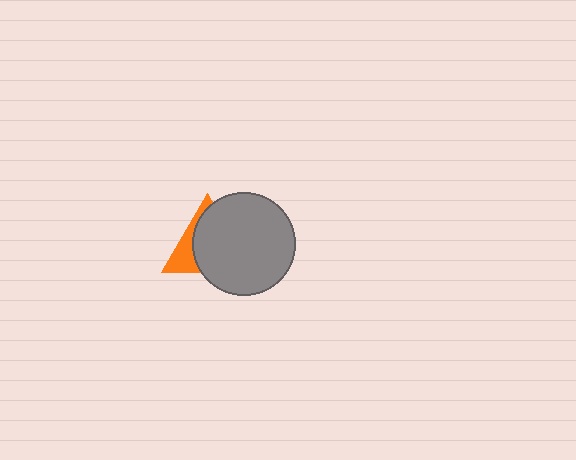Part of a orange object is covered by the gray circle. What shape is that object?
It is a triangle.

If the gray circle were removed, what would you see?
You would see the complete orange triangle.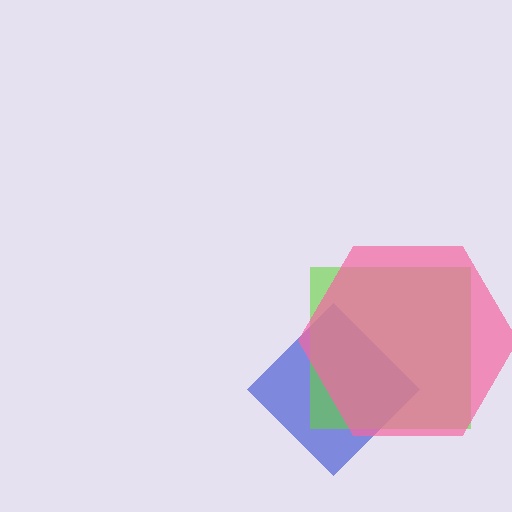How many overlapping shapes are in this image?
There are 3 overlapping shapes in the image.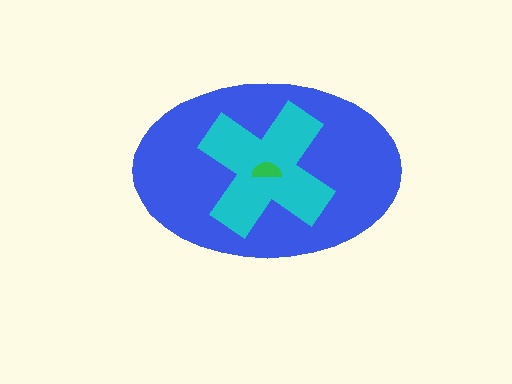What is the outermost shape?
The blue ellipse.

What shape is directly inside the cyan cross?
The green semicircle.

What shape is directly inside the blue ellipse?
The cyan cross.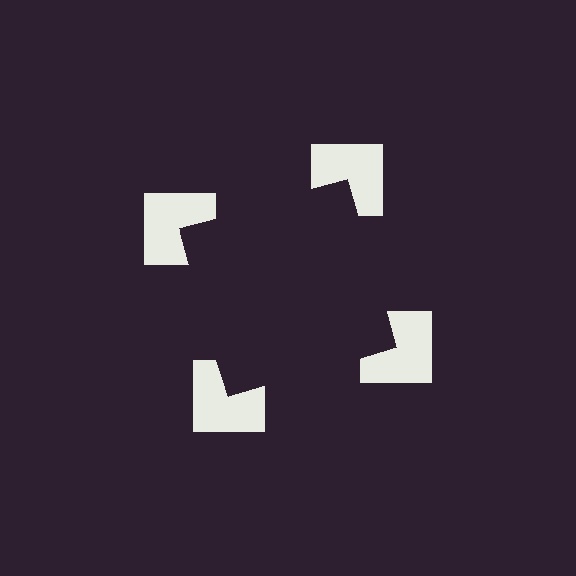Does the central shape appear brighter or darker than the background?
It typically appears slightly darker than the background, even though no actual brightness change is drawn.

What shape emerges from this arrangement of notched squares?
An illusory square — its edges are inferred from the aligned wedge cuts in the notched squares, not physically drawn.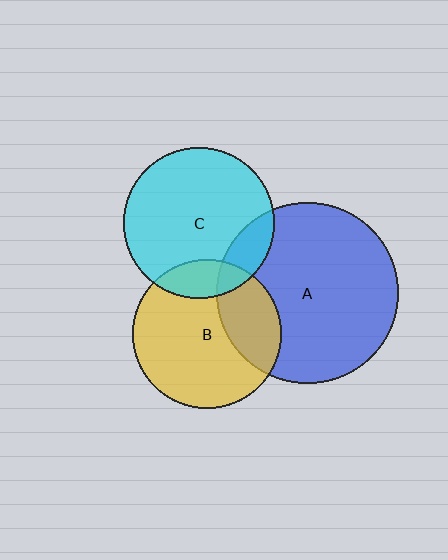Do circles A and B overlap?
Yes.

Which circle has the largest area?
Circle A (blue).